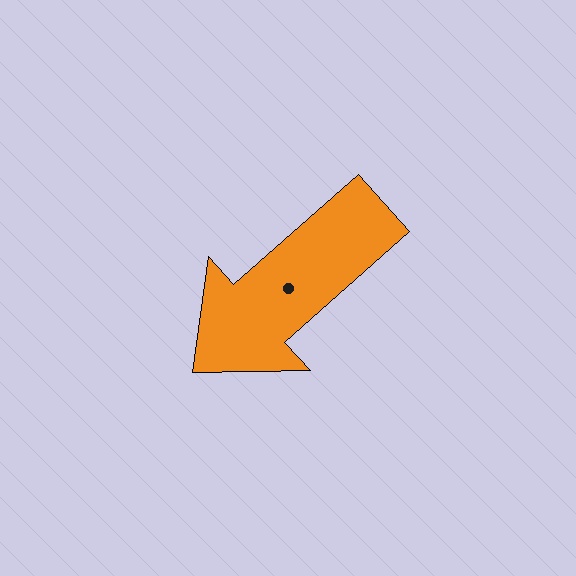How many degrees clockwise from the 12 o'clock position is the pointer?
Approximately 228 degrees.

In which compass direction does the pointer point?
Southwest.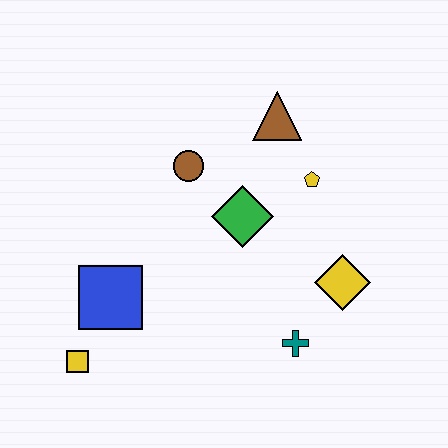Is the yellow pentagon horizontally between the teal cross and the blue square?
No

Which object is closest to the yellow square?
The blue square is closest to the yellow square.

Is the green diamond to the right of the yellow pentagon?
No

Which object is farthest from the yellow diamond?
The yellow square is farthest from the yellow diamond.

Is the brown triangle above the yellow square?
Yes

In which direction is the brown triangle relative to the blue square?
The brown triangle is above the blue square.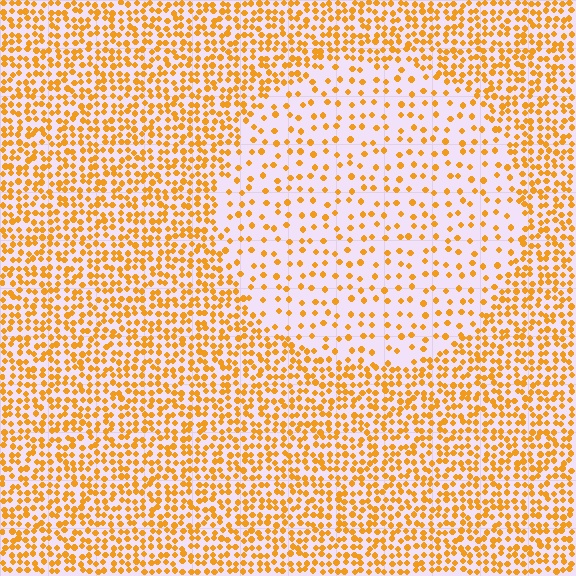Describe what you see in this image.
The image contains small orange elements arranged at two different densities. A circle-shaped region is visible where the elements are less densely packed than the surrounding area.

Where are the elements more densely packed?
The elements are more densely packed outside the circle boundary.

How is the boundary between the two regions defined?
The boundary is defined by a change in element density (approximately 2.5x ratio). All elements are the same color, size, and shape.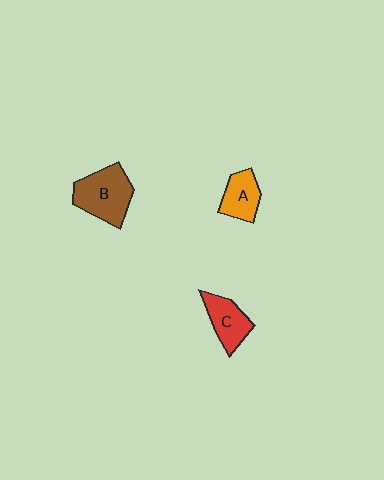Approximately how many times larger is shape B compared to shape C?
Approximately 1.5 times.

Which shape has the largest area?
Shape B (brown).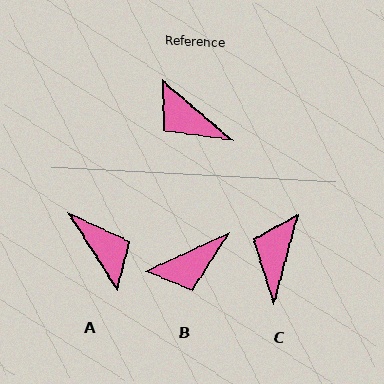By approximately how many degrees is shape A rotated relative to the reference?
Approximately 163 degrees counter-clockwise.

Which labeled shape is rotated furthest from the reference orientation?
A, about 163 degrees away.